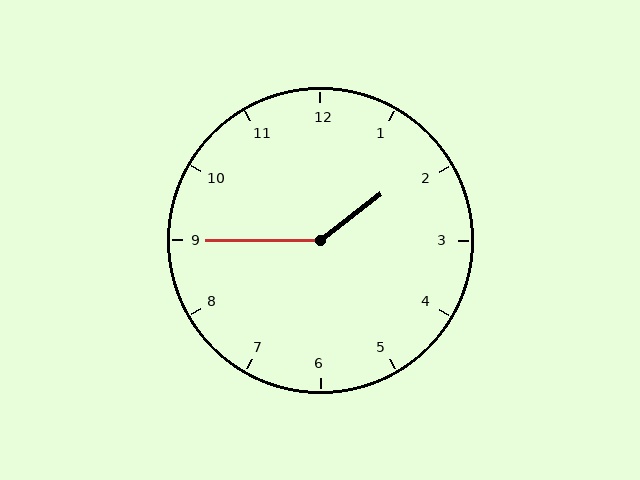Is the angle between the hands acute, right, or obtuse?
It is obtuse.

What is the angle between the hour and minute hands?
Approximately 142 degrees.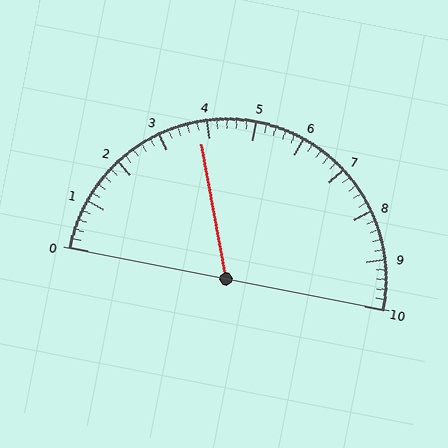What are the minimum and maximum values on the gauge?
The gauge ranges from 0 to 10.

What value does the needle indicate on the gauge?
The needle indicates approximately 3.8.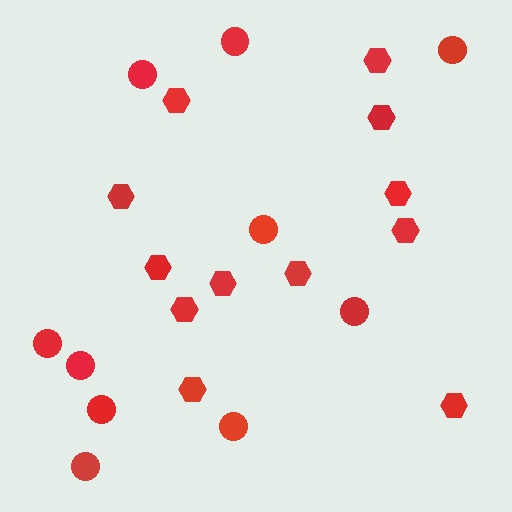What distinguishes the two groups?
There are 2 groups: one group of hexagons (12) and one group of circles (10).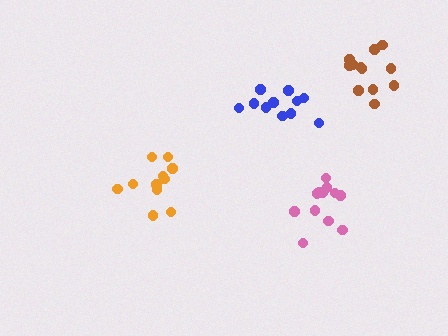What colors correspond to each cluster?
The clusters are colored: blue, brown, orange, pink.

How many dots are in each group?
Group 1: 12 dots, Group 2: 12 dots, Group 3: 11 dots, Group 4: 12 dots (47 total).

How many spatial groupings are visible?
There are 4 spatial groupings.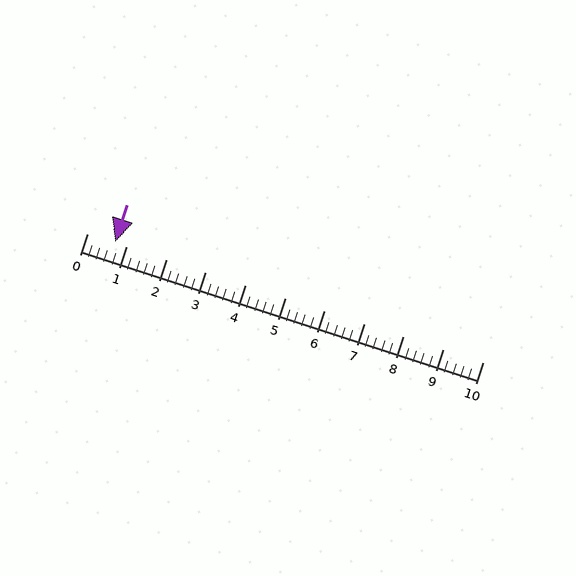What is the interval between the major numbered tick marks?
The major tick marks are spaced 1 units apart.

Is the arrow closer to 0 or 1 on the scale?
The arrow is closer to 1.